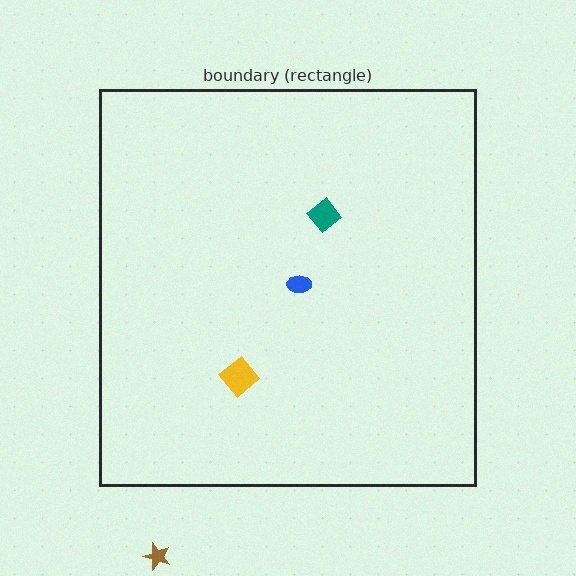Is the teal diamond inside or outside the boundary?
Inside.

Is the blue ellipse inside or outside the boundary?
Inside.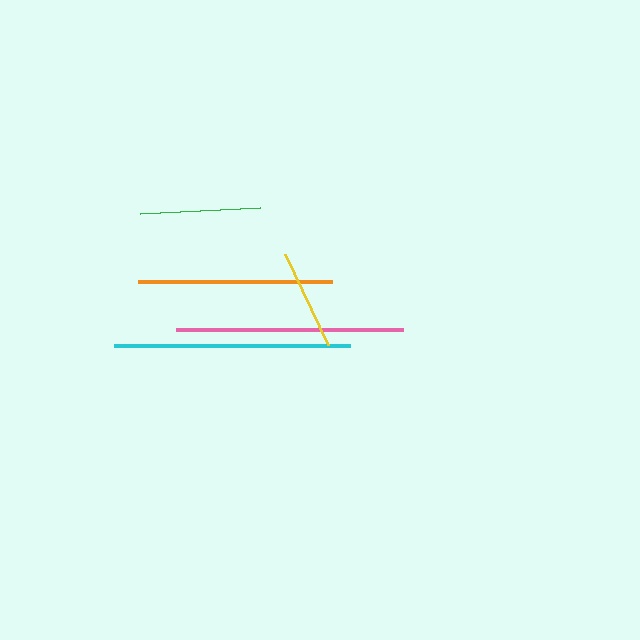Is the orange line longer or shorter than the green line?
The orange line is longer than the green line.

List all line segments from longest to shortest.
From longest to shortest: cyan, pink, orange, green, yellow.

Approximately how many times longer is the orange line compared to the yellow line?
The orange line is approximately 1.9 times the length of the yellow line.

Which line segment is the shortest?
The yellow line is the shortest at approximately 101 pixels.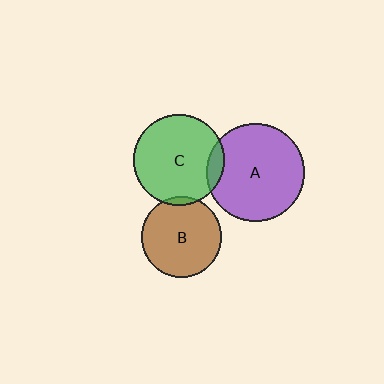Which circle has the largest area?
Circle A (purple).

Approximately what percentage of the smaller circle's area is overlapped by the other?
Approximately 5%.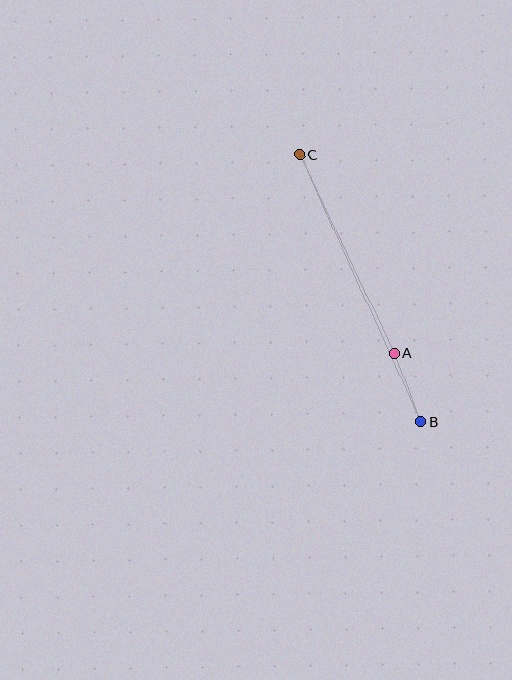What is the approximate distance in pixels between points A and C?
The distance between A and C is approximately 220 pixels.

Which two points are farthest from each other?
Points B and C are farthest from each other.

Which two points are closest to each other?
Points A and B are closest to each other.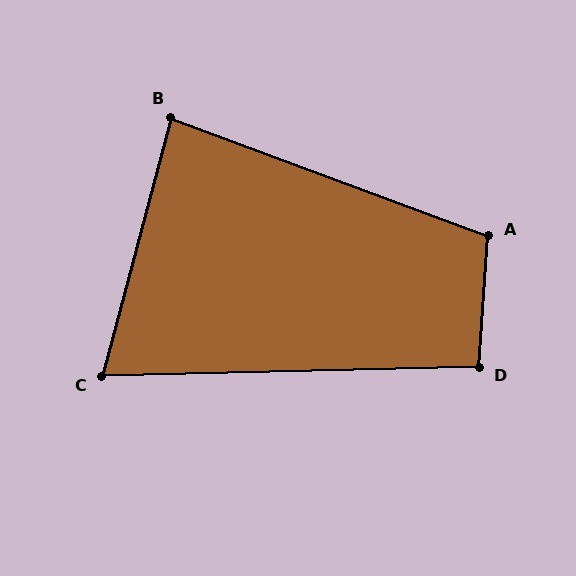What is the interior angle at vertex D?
Approximately 95 degrees (obtuse).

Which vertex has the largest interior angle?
A, at approximately 107 degrees.